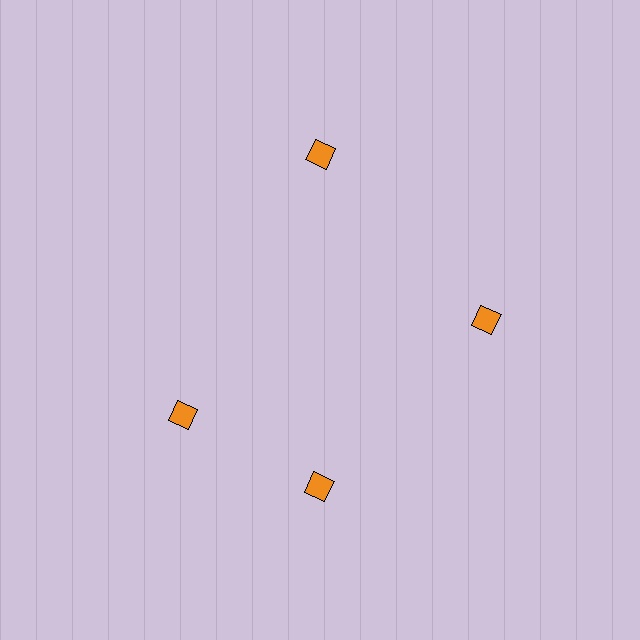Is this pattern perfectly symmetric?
No. The 4 orange diamonds are arranged in a ring, but one element near the 9 o'clock position is rotated out of alignment along the ring, breaking the 4-fold rotational symmetry.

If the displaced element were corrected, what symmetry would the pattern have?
It would have 4-fold rotational symmetry — the pattern would map onto itself every 90 degrees.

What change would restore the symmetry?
The symmetry would be restored by rotating it back into even spacing with its neighbors so that all 4 diamonds sit at equal angles and equal distance from the center.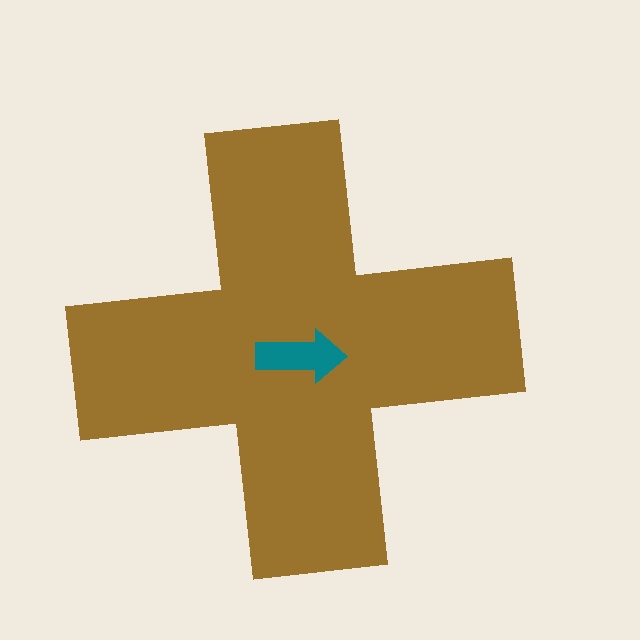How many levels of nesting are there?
2.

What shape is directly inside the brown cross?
The teal arrow.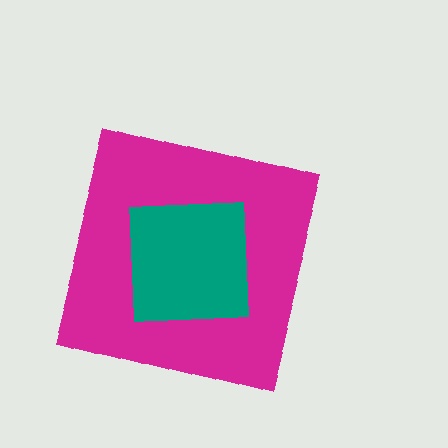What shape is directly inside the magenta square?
The teal square.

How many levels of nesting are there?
2.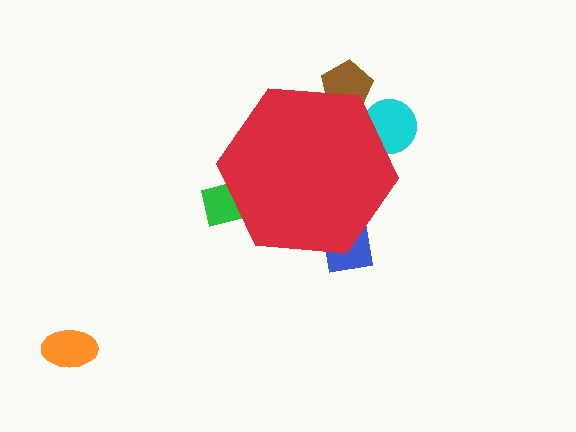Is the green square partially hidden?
Yes, the green square is partially hidden behind the red hexagon.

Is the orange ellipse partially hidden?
No, the orange ellipse is fully visible.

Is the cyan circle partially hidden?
Yes, the cyan circle is partially hidden behind the red hexagon.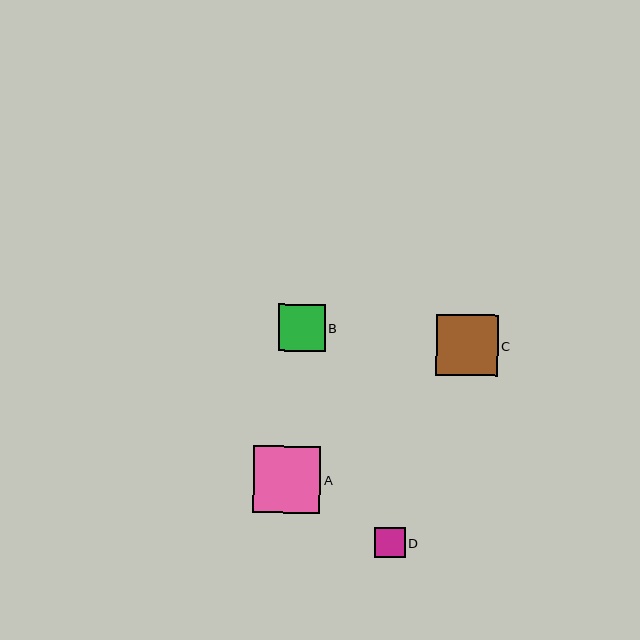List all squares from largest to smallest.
From largest to smallest: A, C, B, D.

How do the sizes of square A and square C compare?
Square A and square C are approximately the same size.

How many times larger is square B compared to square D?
Square B is approximately 1.5 times the size of square D.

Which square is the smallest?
Square D is the smallest with a size of approximately 31 pixels.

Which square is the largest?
Square A is the largest with a size of approximately 67 pixels.